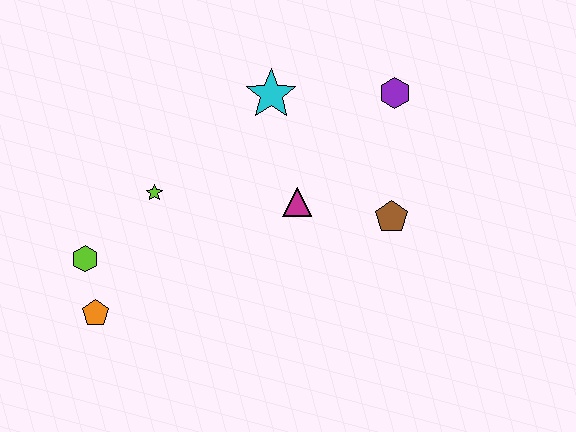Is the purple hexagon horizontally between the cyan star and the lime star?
No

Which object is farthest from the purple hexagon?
The orange pentagon is farthest from the purple hexagon.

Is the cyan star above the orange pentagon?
Yes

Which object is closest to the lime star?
The lime hexagon is closest to the lime star.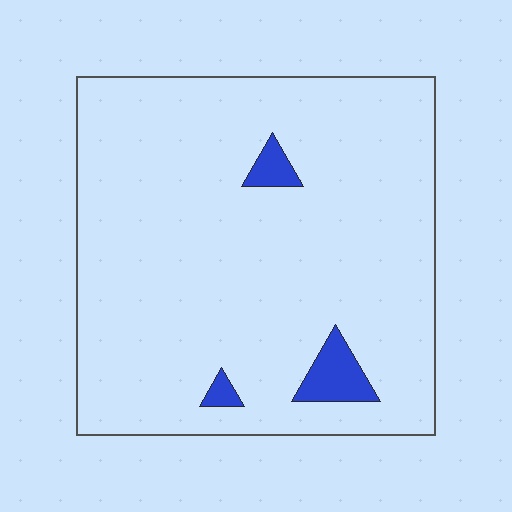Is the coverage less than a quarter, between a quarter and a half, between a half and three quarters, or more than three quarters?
Less than a quarter.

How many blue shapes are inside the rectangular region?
3.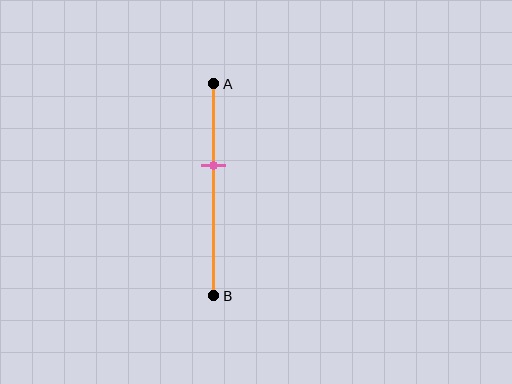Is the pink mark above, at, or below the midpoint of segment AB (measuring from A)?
The pink mark is above the midpoint of segment AB.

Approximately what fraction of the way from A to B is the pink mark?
The pink mark is approximately 40% of the way from A to B.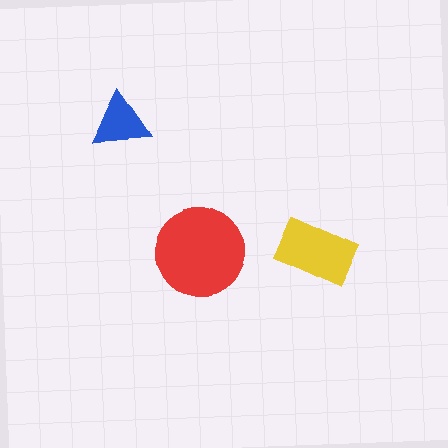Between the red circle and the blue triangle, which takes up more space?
The red circle.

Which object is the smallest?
The blue triangle.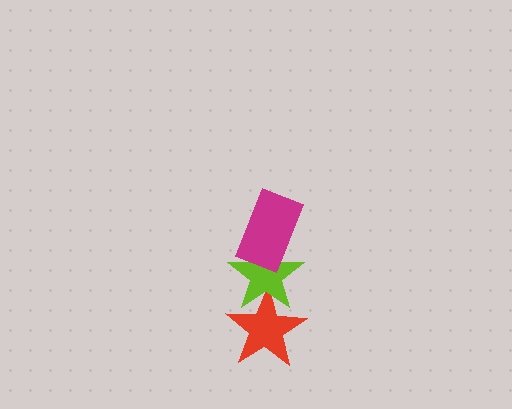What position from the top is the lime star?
The lime star is 2nd from the top.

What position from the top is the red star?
The red star is 3rd from the top.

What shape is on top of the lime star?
The magenta rectangle is on top of the lime star.